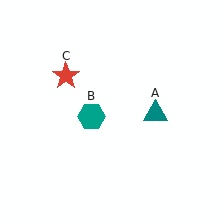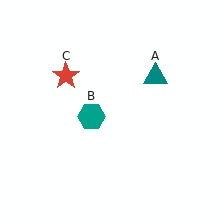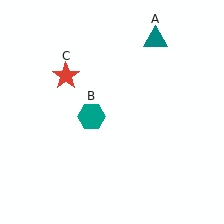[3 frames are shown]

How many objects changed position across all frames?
1 object changed position: teal triangle (object A).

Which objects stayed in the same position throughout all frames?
Teal hexagon (object B) and red star (object C) remained stationary.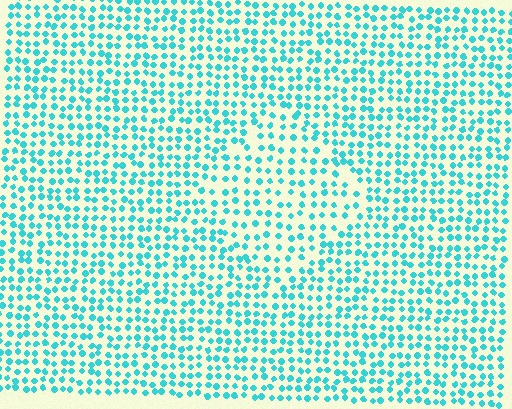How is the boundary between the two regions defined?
The boundary is defined by a change in element density (approximately 1.5x ratio). All elements are the same color, size, and shape.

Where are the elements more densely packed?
The elements are more densely packed outside the diamond boundary.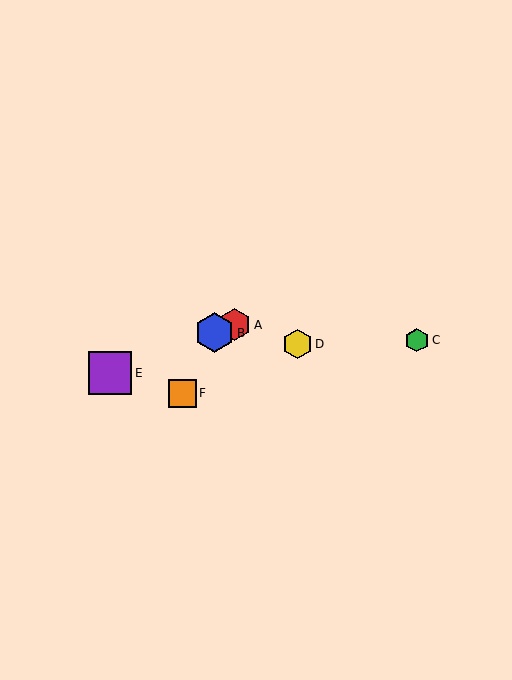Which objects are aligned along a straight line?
Objects A, B, E are aligned along a straight line.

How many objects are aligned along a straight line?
3 objects (A, B, E) are aligned along a straight line.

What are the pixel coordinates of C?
Object C is at (417, 340).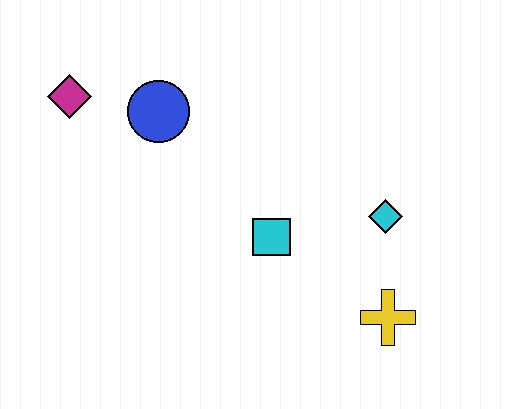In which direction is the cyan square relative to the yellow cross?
The cyan square is to the left of the yellow cross.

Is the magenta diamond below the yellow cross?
No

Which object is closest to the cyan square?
The cyan diamond is closest to the cyan square.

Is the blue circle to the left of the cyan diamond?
Yes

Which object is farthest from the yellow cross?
The magenta diamond is farthest from the yellow cross.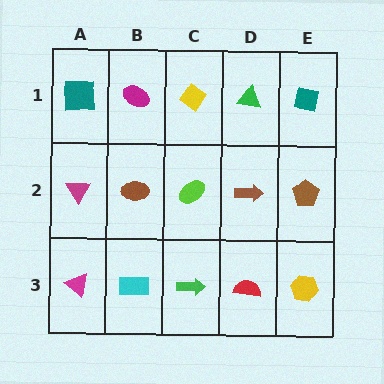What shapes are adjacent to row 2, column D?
A green triangle (row 1, column D), a red semicircle (row 3, column D), a lime ellipse (row 2, column C), a brown pentagon (row 2, column E).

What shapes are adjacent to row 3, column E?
A brown pentagon (row 2, column E), a red semicircle (row 3, column D).